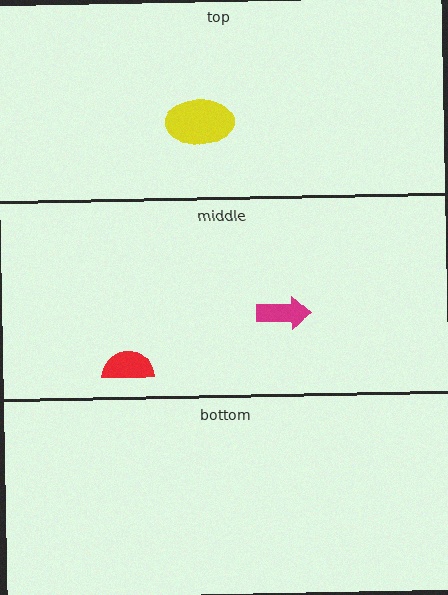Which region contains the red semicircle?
The middle region.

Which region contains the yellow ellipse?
The top region.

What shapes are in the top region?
The yellow ellipse.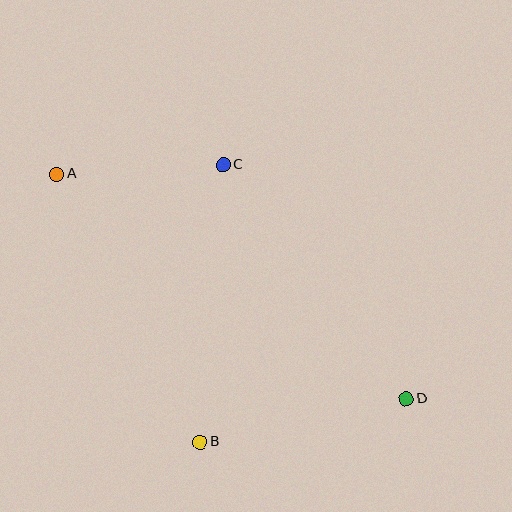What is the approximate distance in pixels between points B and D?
The distance between B and D is approximately 211 pixels.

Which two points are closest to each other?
Points A and C are closest to each other.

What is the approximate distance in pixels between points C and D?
The distance between C and D is approximately 297 pixels.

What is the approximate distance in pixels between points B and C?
The distance between B and C is approximately 278 pixels.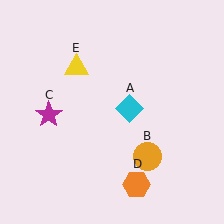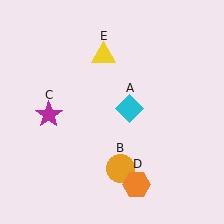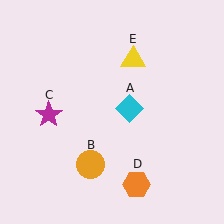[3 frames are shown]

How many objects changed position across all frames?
2 objects changed position: orange circle (object B), yellow triangle (object E).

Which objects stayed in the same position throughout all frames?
Cyan diamond (object A) and magenta star (object C) and orange hexagon (object D) remained stationary.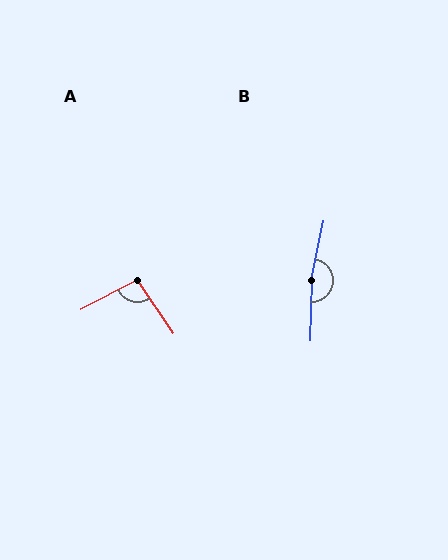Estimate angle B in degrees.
Approximately 169 degrees.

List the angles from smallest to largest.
A (96°), B (169°).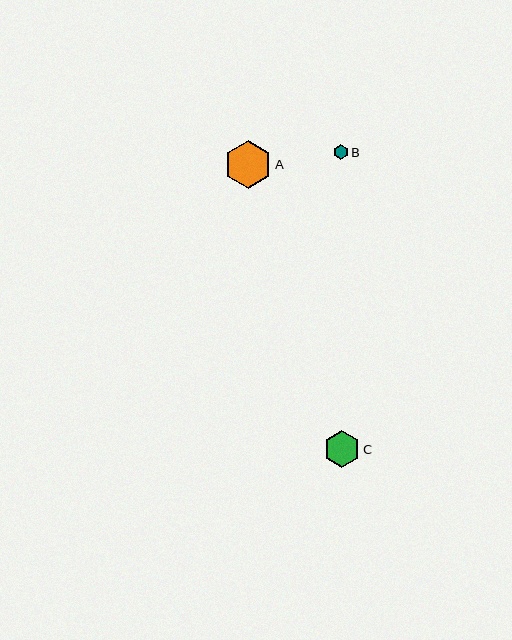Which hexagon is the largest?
Hexagon A is the largest with a size of approximately 48 pixels.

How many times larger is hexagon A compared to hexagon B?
Hexagon A is approximately 3.2 times the size of hexagon B.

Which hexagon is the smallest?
Hexagon B is the smallest with a size of approximately 15 pixels.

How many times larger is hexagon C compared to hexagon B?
Hexagon C is approximately 2.4 times the size of hexagon B.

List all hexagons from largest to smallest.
From largest to smallest: A, C, B.